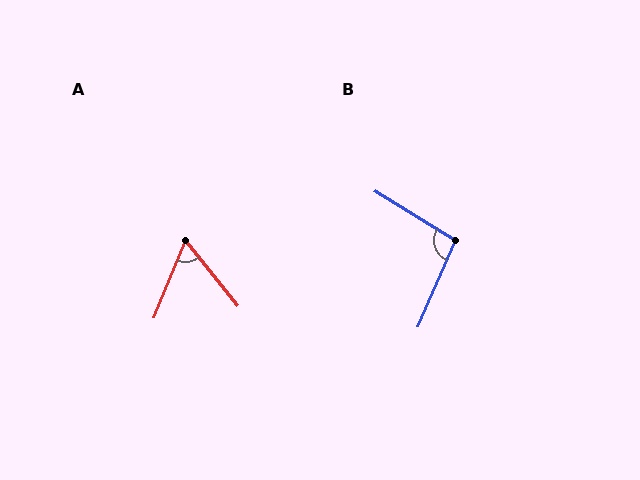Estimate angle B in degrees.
Approximately 98 degrees.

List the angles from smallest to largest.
A (61°), B (98°).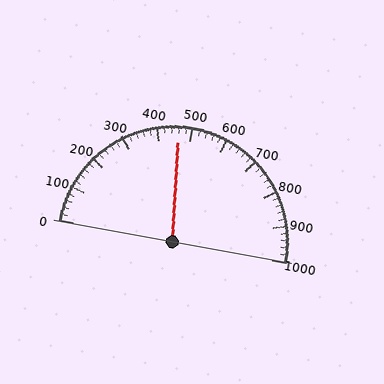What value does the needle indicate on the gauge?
The needle indicates approximately 460.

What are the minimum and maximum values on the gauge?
The gauge ranges from 0 to 1000.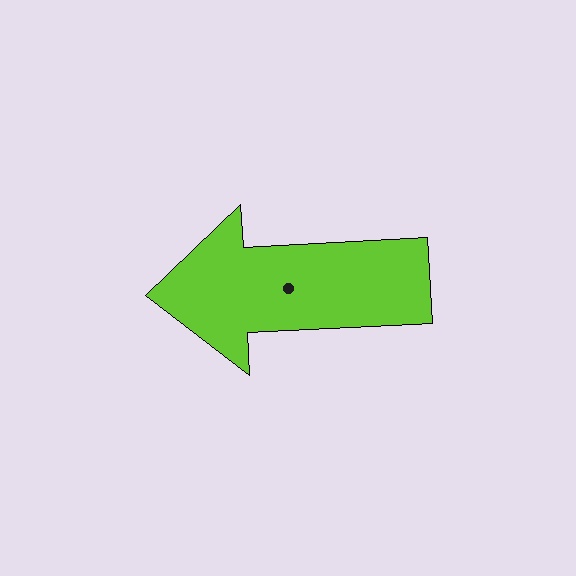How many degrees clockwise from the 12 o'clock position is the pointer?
Approximately 267 degrees.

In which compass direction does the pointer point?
West.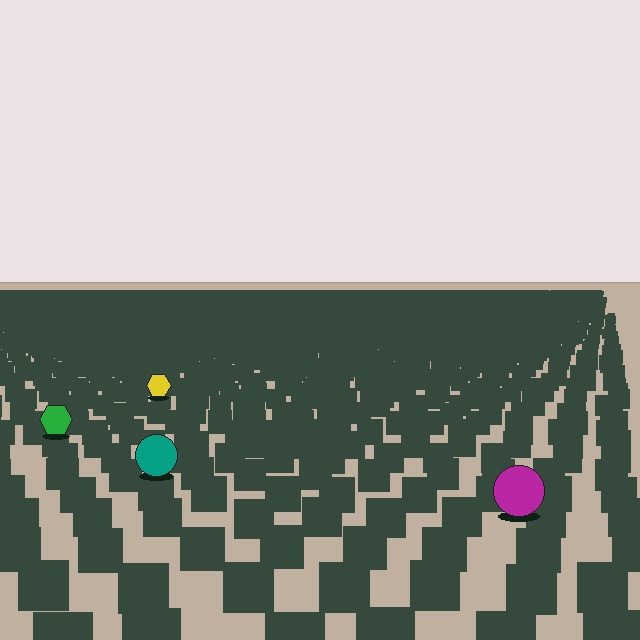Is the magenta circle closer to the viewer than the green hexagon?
Yes. The magenta circle is closer — you can tell from the texture gradient: the ground texture is coarser near it.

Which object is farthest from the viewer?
The yellow hexagon is farthest from the viewer. It appears smaller and the ground texture around it is denser.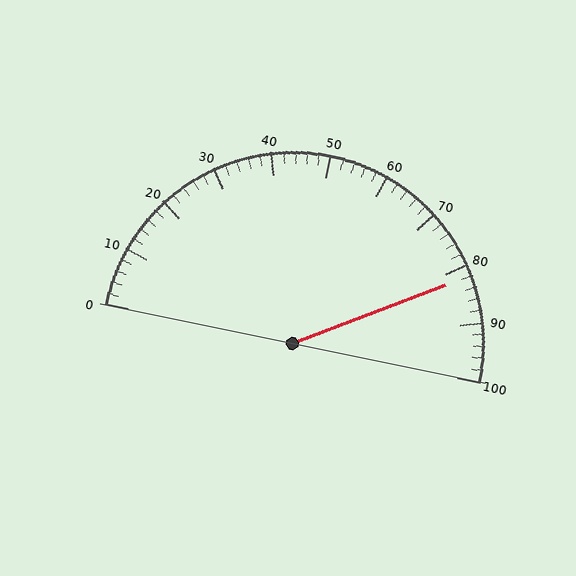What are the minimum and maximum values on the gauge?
The gauge ranges from 0 to 100.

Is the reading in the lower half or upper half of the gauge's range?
The reading is in the upper half of the range (0 to 100).